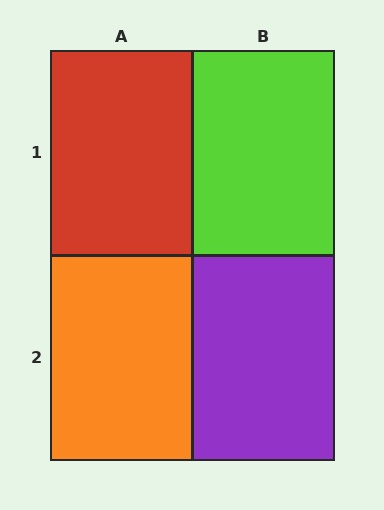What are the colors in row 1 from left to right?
Red, lime.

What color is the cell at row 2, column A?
Orange.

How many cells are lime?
1 cell is lime.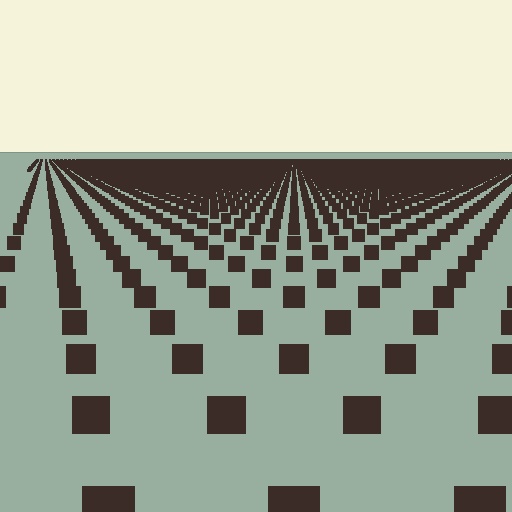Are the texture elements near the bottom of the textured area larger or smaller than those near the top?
Larger. Near the bottom, elements are closer to the viewer and appear at a bigger on-screen size.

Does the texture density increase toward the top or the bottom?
Density increases toward the top.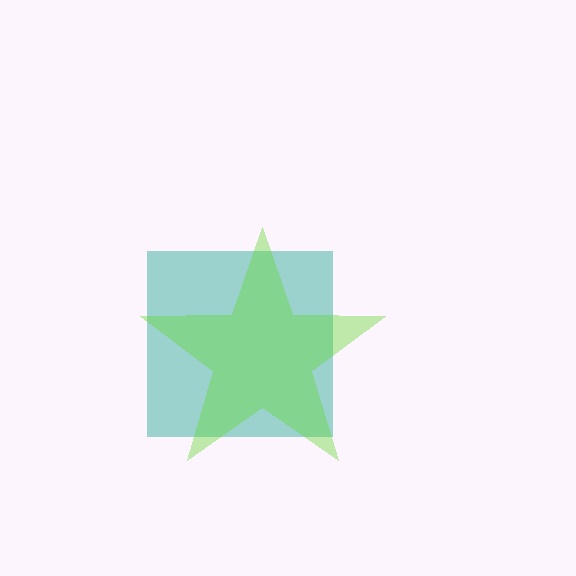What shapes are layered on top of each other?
The layered shapes are: a teal square, a lime star.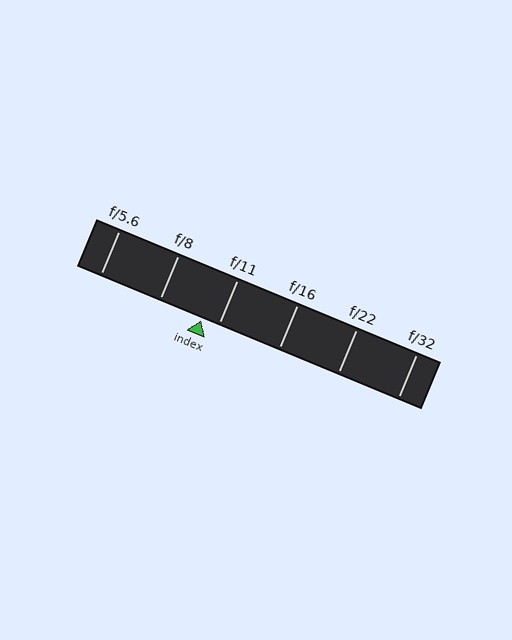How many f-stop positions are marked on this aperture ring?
There are 6 f-stop positions marked.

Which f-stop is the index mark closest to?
The index mark is closest to f/11.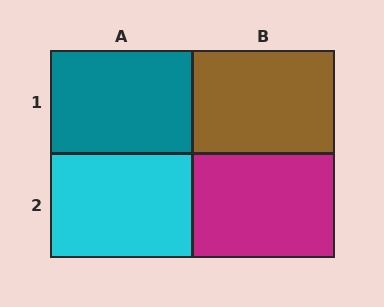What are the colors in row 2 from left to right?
Cyan, magenta.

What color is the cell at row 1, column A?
Teal.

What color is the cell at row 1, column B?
Brown.